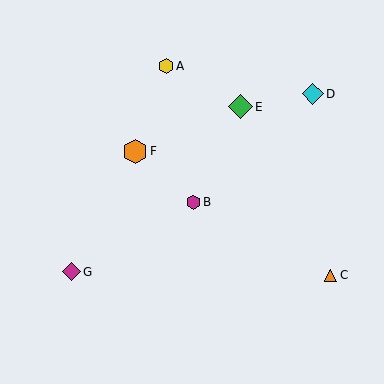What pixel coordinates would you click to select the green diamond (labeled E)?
Click at (240, 107) to select the green diamond E.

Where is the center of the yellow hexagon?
The center of the yellow hexagon is at (166, 66).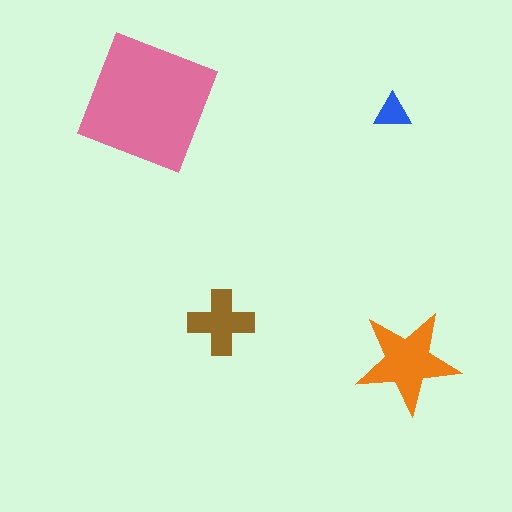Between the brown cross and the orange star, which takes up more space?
The orange star.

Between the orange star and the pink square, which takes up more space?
The pink square.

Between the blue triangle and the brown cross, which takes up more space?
The brown cross.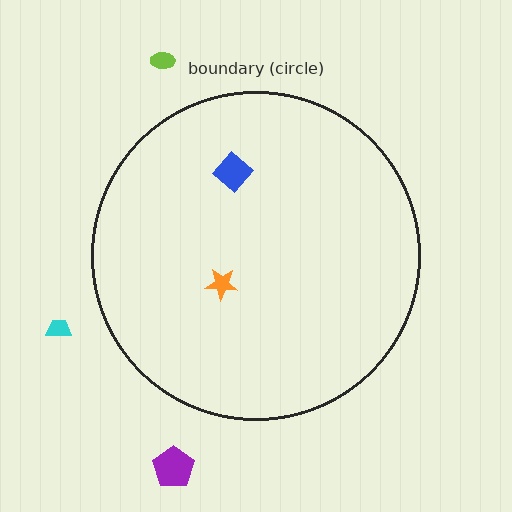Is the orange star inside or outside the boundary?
Inside.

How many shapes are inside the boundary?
2 inside, 3 outside.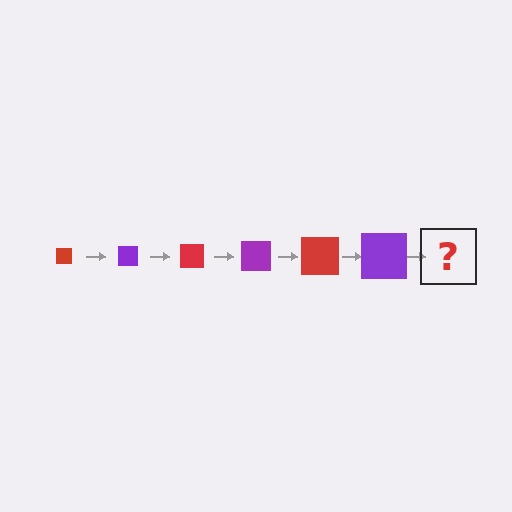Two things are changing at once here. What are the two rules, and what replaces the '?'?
The two rules are that the square grows larger each step and the color cycles through red and purple. The '?' should be a red square, larger than the previous one.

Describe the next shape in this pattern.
It should be a red square, larger than the previous one.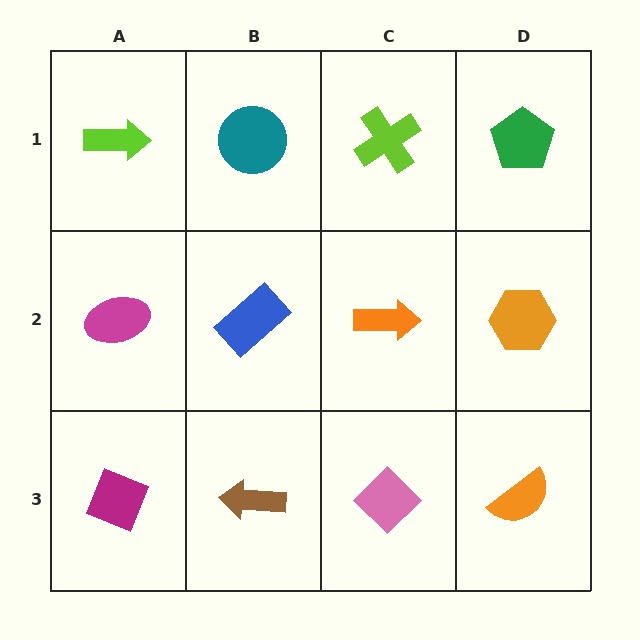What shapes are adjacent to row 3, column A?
A magenta ellipse (row 2, column A), a brown arrow (row 3, column B).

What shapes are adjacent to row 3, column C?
An orange arrow (row 2, column C), a brown arrow (row 3, column B), an orange semicircle (row 3, column D).